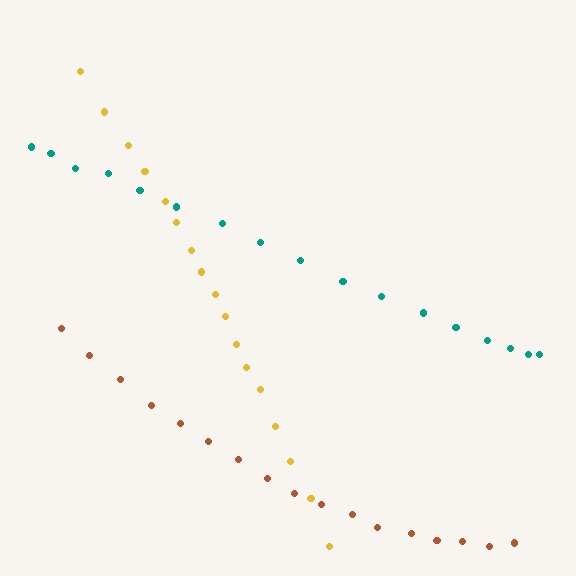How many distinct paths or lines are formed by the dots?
There are 3 distinct paths.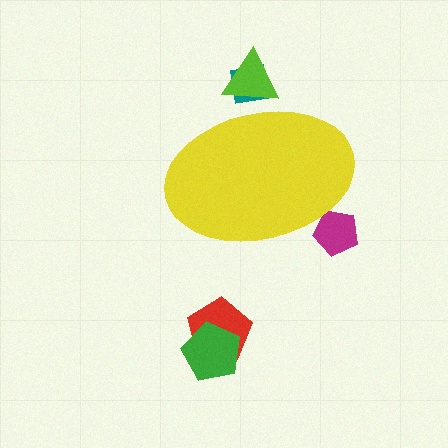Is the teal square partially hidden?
Yes, the teal square is partially hidden behind the yellow ellipse.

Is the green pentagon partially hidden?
No, the green pentagon is fully visible.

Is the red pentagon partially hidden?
No, the red pentagon is fully visible.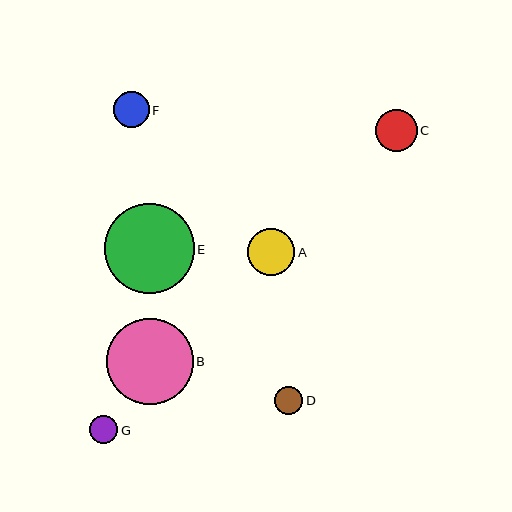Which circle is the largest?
Circle E is the largest with a size of approximately 90 pixels.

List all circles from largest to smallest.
From largest to smallest: E, B, A, C, F, G, D.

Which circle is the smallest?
Circle D is the smallest with a size of approximately 28 pixels.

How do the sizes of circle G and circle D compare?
Circle G and circle D are approximately the same size.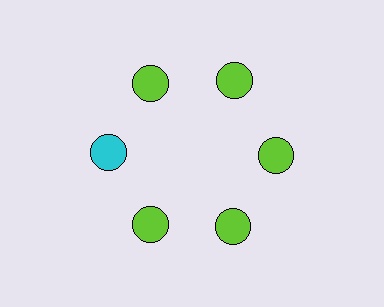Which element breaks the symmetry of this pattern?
The cyan circle at roughly the 9 o'clock position breaks the symmetry. All other shapes are lime circles.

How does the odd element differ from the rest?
It has a different color: cyan instead of lime.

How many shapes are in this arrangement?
There are 6 shapes arranged in a ring pattern.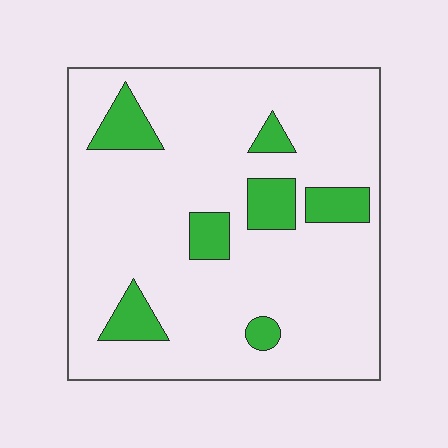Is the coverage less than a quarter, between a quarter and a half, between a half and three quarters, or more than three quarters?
Less than a quarter.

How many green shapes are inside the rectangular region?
7.